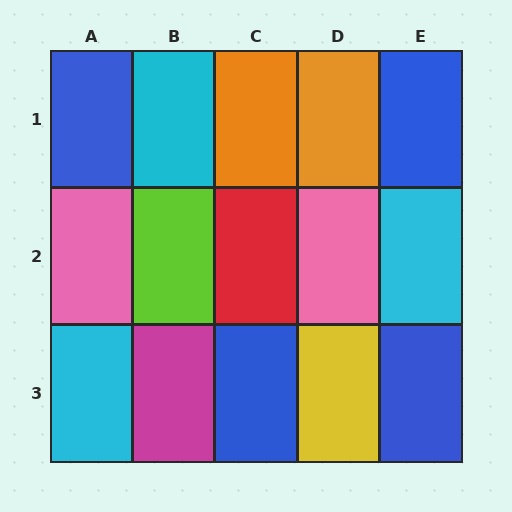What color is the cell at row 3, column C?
Blue.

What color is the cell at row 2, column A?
Pink.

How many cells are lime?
1 cell is lime.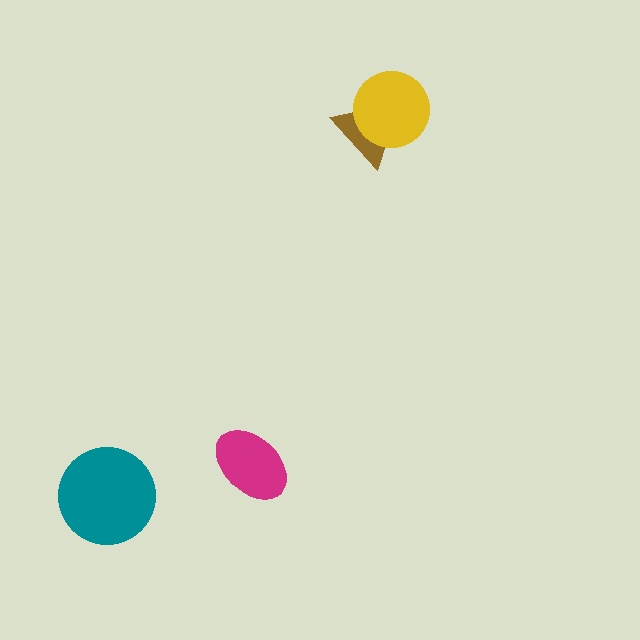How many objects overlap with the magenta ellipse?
0 objects overlap with the magenta ellipse.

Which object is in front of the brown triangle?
The yellow circle is in front of the brown triangle.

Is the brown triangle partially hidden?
Yes, it is partially covered by another shape.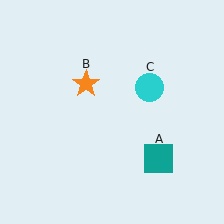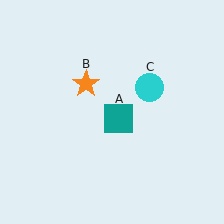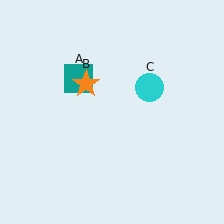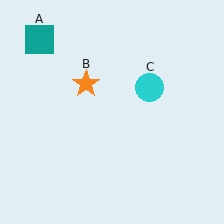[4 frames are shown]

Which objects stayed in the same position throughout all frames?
Orange star (object B) and cyan circle (object C) remained stationary.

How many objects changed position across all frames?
1 object changed position: teal square (object A).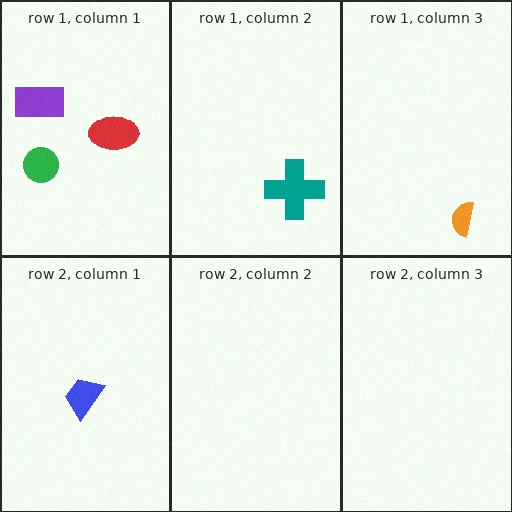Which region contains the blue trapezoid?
The row 2, column 1 region.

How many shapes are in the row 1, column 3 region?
1.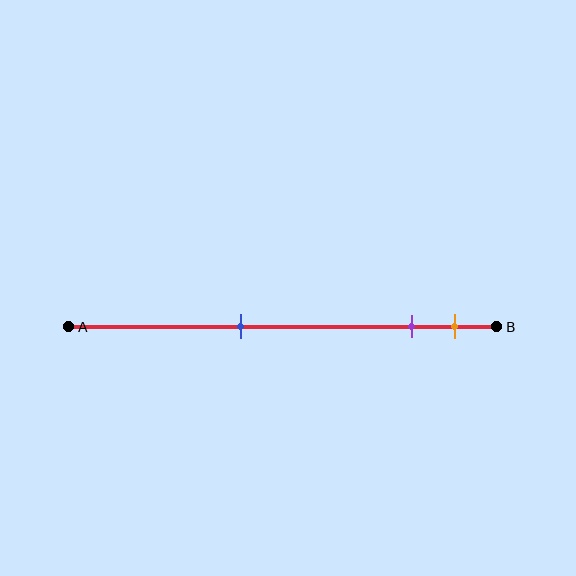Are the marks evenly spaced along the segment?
No, the marks are not evenly spaced.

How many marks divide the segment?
There are 3 marks dividing the segment.